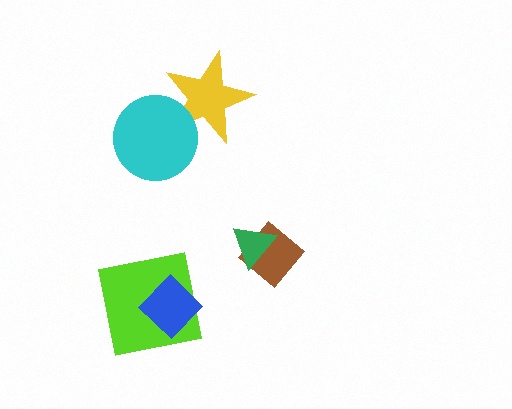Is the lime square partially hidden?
Yes, it is partially covered by another shape.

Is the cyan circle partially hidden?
No, no other shape covers it.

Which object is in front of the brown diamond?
The green triangle is in front of the brown diamond.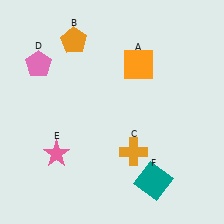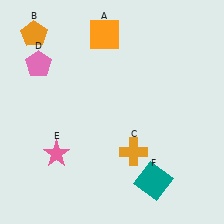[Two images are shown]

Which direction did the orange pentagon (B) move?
The orange pentagon (B) moved left.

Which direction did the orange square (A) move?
The orange square (A) moved left.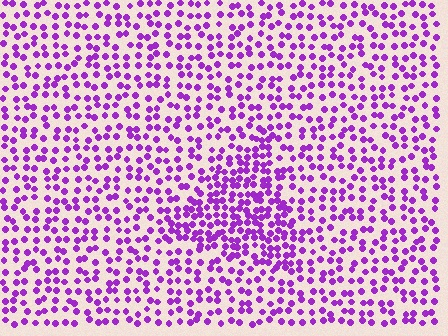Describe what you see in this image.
The image contains small purple elements arranged at two different densities. A triangle-shaped region is visible where the elements are more densely packed than the surrounding area.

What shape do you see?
I see a triangle.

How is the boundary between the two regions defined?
The boundary is defined by a change in element density (approximately 1.8x ratio). All elements are the same color, size, and shape.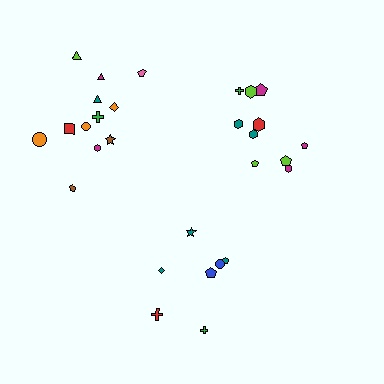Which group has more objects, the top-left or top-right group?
The top-left group.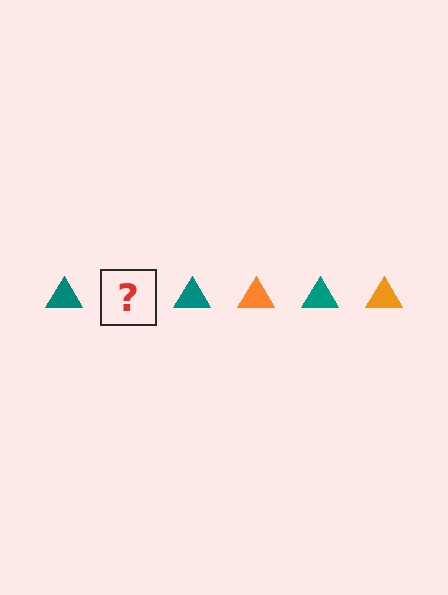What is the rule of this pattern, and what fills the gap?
The rule is that the pattern cycles through teal, orange triangles. The gap should be filled with an orange triangle.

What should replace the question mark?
The question mark should be replaced with an orange triangle.